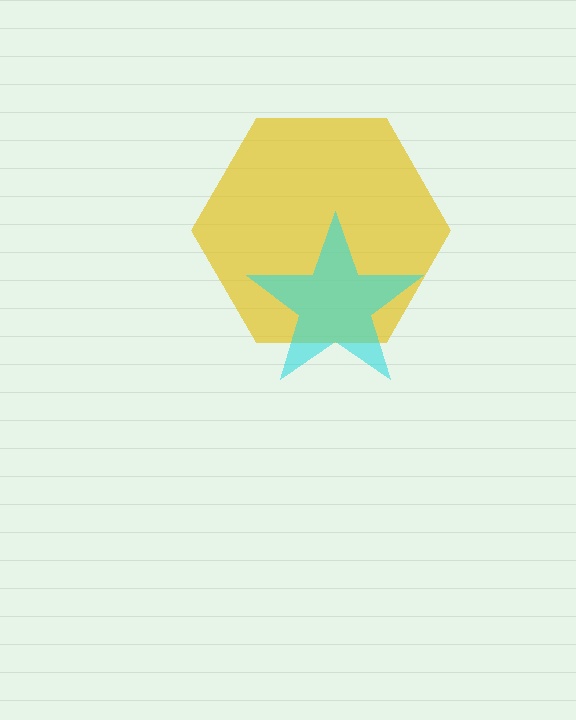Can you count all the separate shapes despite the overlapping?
Yes, there are 2 separate shapes.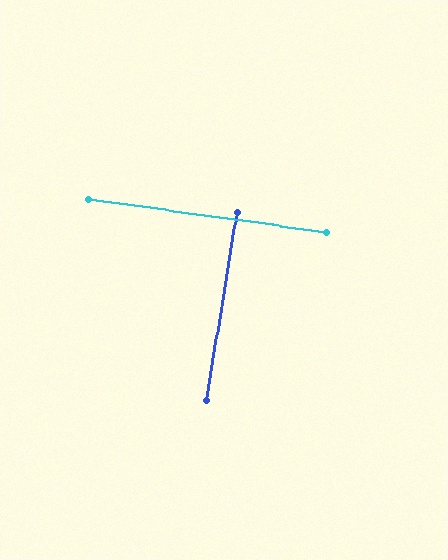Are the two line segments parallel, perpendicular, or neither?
Perpendicular — they meet at approximately 88°.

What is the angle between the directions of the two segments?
Approximately 88 degrees.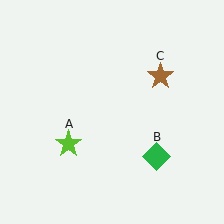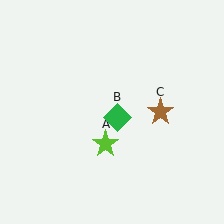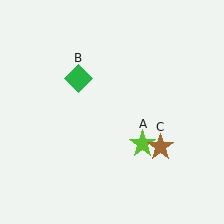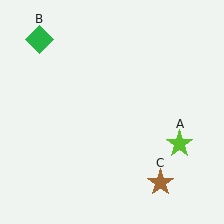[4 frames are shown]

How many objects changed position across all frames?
3 objects changed position: lime star (object A), green diamond (object B), brown star (object C).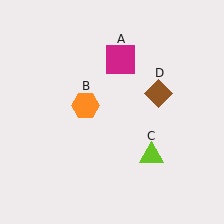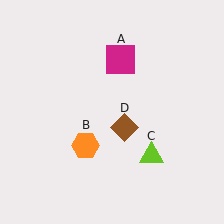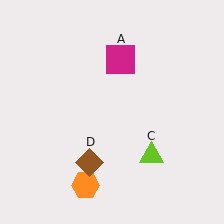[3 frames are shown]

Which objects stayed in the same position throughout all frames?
Magenta square (object A) and lime triangle (object C) remained stationary.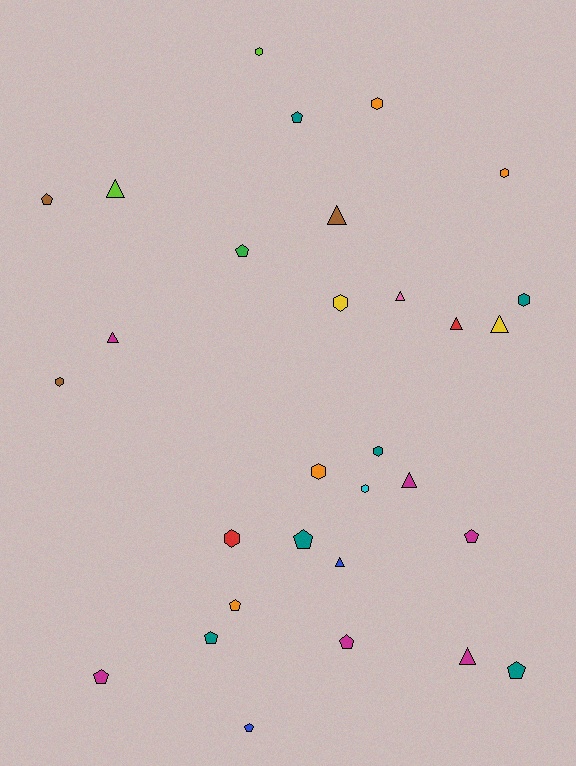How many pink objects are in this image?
There is 1 pink object.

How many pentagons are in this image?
There are 11 pentagons.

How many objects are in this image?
There are 30 objects.